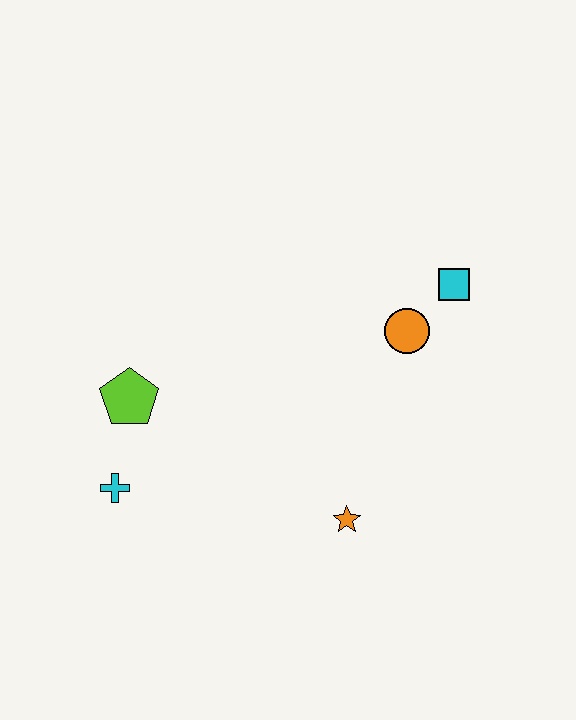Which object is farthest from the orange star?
The cyan square is farthest from the orange star.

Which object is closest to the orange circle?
The cyan square is closest to the orange circle.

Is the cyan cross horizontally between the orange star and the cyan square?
No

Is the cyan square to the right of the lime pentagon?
Yes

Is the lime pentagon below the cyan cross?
No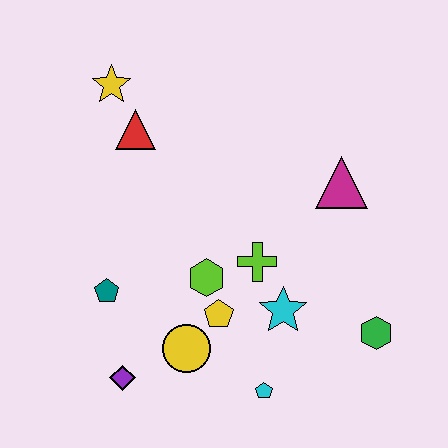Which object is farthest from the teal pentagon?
The green hexagon is farthest from the teal pentagon.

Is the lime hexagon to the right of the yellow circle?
Yes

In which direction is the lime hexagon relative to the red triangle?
The lime hexagon is below the red triangle.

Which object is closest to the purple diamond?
The yellow circle is closest to the purple diamond.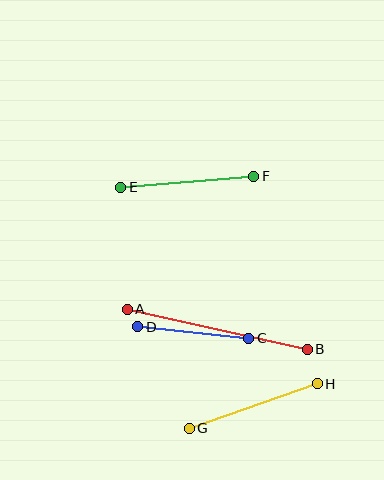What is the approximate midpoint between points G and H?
The midpoint is at approximately (253, 406) pixels.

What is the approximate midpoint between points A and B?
The midpoint is at approximately (217, 329) pixels.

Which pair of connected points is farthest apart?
Points A and B are farthest apart.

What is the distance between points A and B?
The distance is approximately 185 pixels.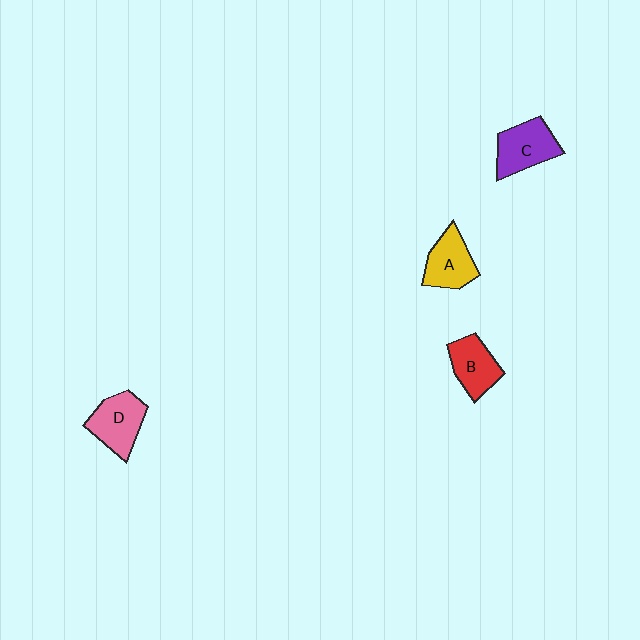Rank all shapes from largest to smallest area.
From largest to smallest: C (purple), D (pink), A (yellow), B (red).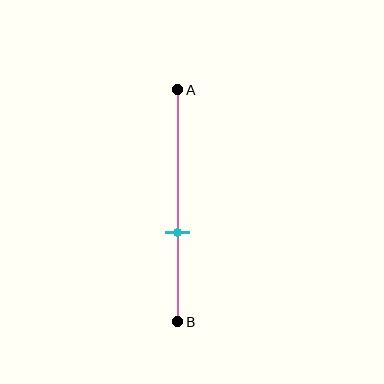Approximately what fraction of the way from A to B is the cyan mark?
The cyan mark is approximately 60% of the way from A to B.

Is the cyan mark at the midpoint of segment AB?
No, the mark is at about 60% from A, not at the 50% midpoint.